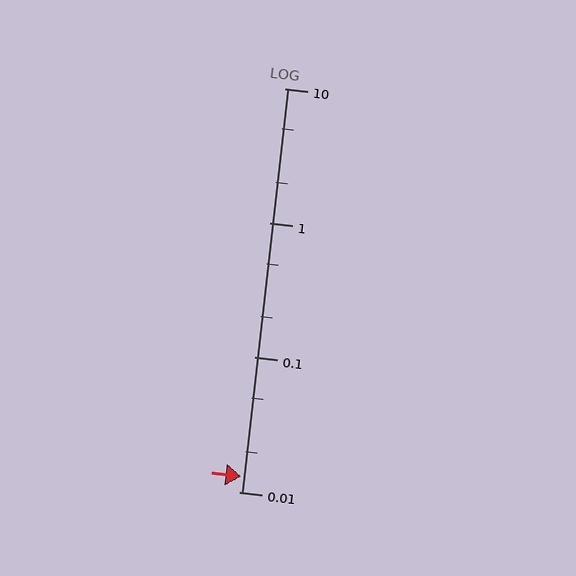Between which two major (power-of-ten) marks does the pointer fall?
The pointer is between 0.01 and 0.1.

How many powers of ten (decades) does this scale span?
The scale spans 3 decades, from 0.01 to 10.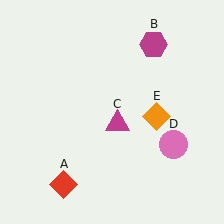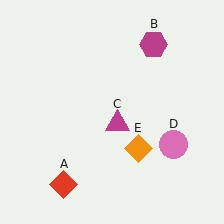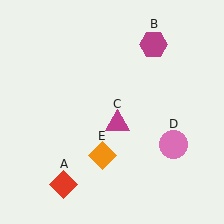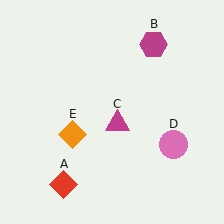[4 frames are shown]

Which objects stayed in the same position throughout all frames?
Red diamond (object A) and magenta hexagon (object B) and magenta triangle (object C) and pink circle (object D) remained stationary.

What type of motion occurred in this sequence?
The orange diamond (object E) rotated clockwise around the center of the scene.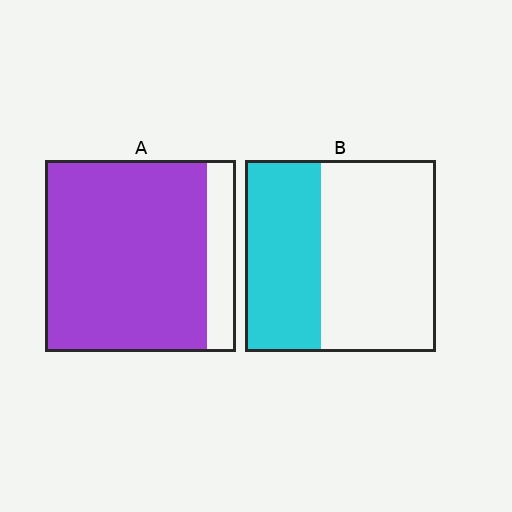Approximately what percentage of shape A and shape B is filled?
A is approximately 85% and B is approximately 40%.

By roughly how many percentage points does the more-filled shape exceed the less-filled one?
By roughly 45 percentage points (A over B).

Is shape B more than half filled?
No.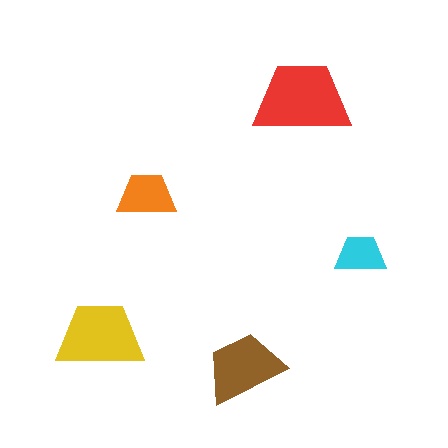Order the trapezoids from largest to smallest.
the red one, the yellow one, the brown one, the orange one, the cyan one.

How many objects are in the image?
There are 5 objects in the image.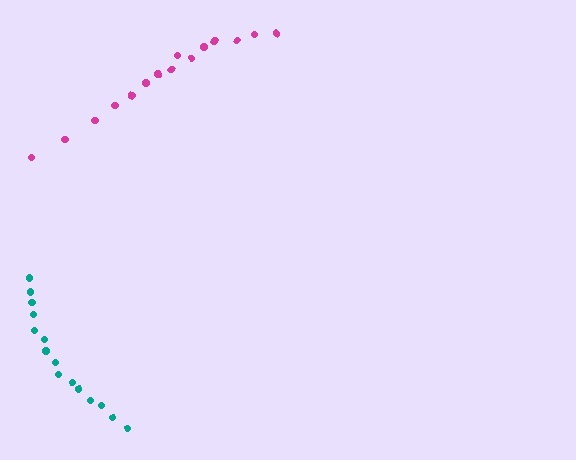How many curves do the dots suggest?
There are 2 distinct paths.